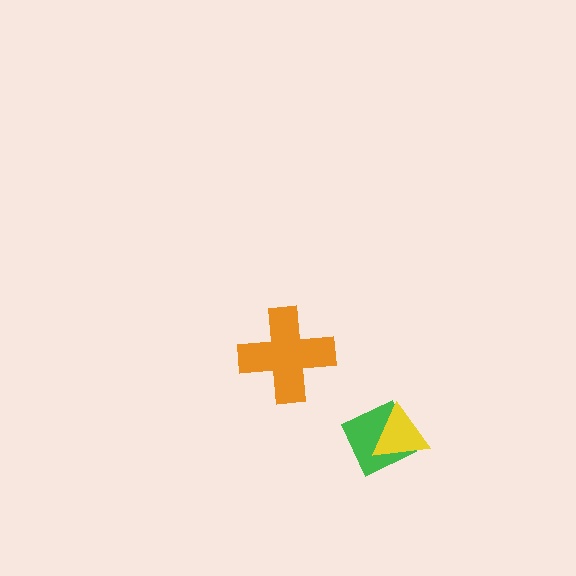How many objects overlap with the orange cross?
0 objects overlap with the orange cross.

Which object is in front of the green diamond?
The yellow triangle is in front of the green diamond.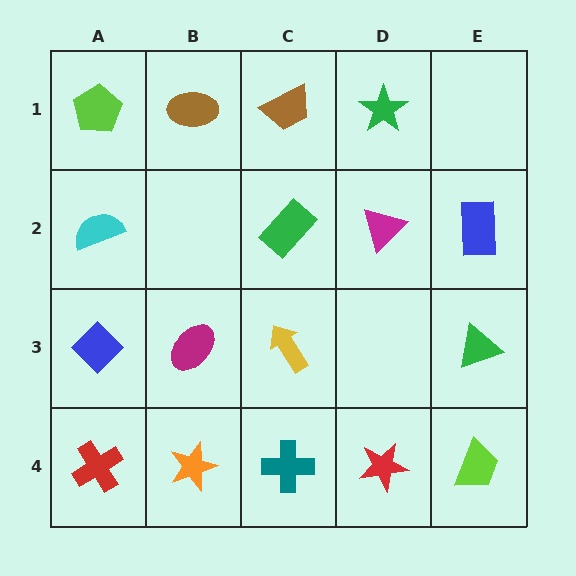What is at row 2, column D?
A magenta triangle.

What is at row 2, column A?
A cyan semicircle.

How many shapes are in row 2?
4 shapes.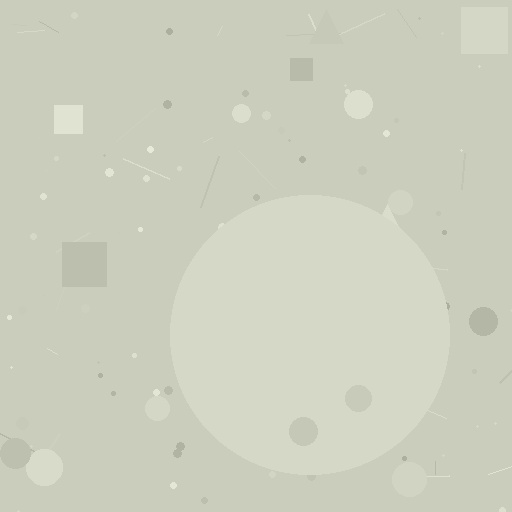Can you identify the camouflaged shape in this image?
The camouflaged shape is a circle.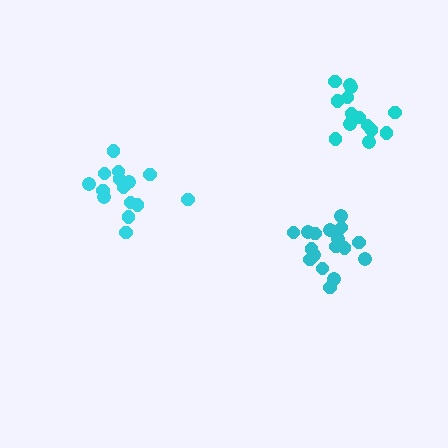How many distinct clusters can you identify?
There are 3 distinct clusters.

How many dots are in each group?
Group 1: 18 dots, Group 2: 15 dots, Group 3: 15 dots (48 total).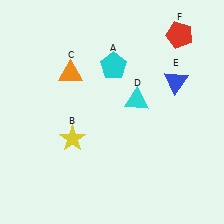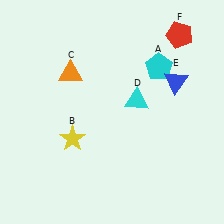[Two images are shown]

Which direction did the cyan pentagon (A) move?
The cyan pentagon (A) moved right.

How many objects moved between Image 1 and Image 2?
1 object moved between the two images.